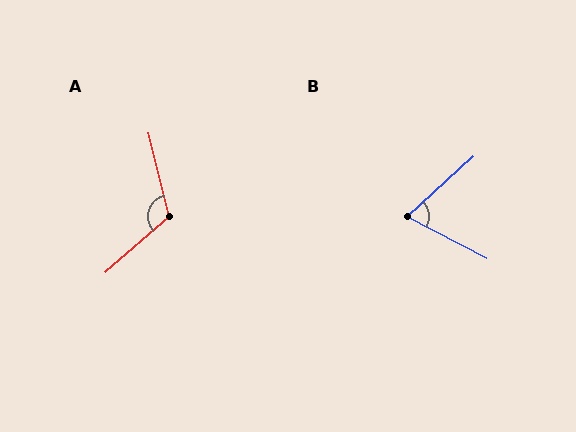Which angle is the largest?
A, at approximately 117 degrees.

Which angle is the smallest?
B, at approximately 70 degrees.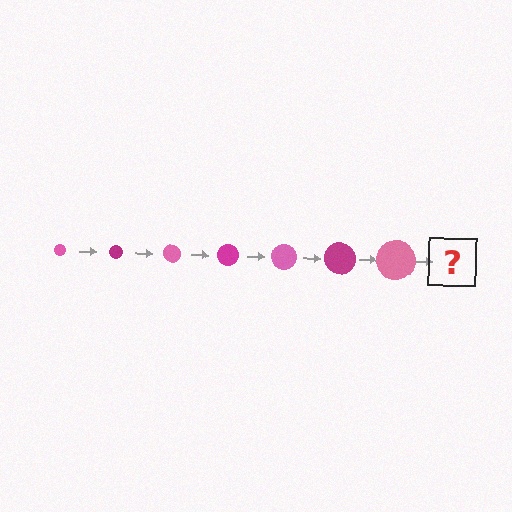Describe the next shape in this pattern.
It should be a magenta circle, larger than the previous one.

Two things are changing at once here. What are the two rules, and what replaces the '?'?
The two rules are that the circle grows larger each step and the color cycles through pink and magenta. The '?' should be a magenta circle, larger than the previous one.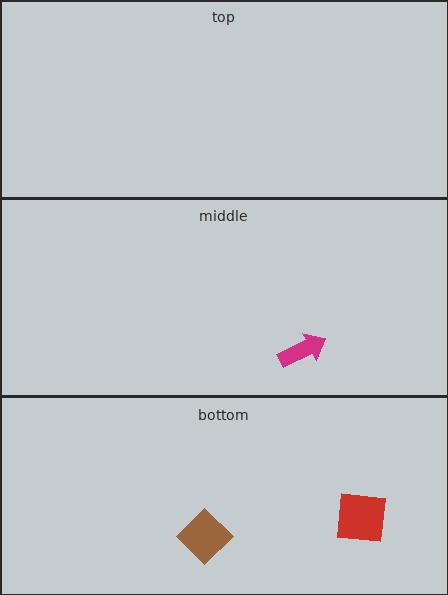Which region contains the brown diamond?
The bottom region.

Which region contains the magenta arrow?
The middle region.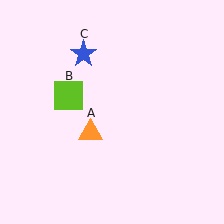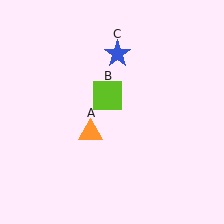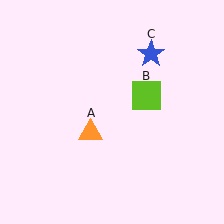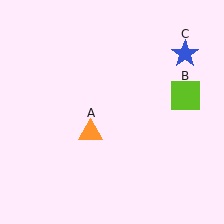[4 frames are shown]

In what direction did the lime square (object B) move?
The lime square (object B) moved right.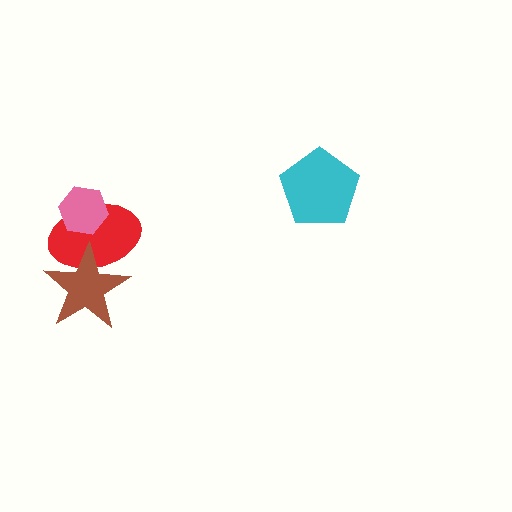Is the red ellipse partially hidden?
Yes, it is partially covered by another shape.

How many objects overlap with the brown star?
1 object overlaps with the brown star.